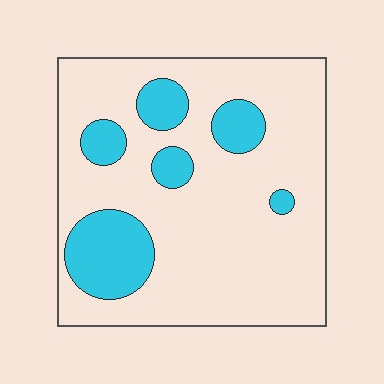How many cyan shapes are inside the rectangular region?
6.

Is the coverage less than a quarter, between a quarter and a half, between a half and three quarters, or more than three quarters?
Less than a quarter.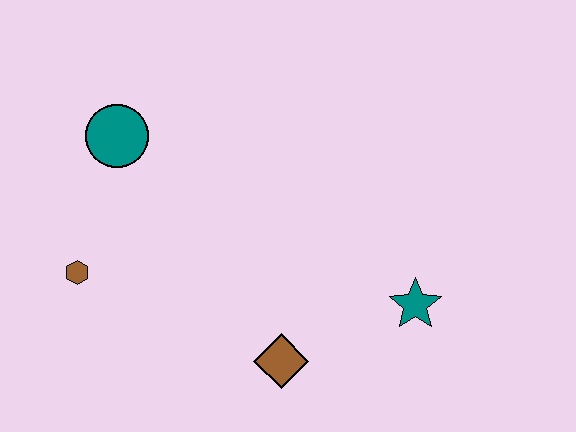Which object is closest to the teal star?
The brown diamond is closest to the teal star.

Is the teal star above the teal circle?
No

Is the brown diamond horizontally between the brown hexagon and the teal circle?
No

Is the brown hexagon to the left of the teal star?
Yes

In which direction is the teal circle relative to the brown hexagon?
The teal circle is above the brown hexagon.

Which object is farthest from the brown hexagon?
The teal star is farthest from the brown hexagon.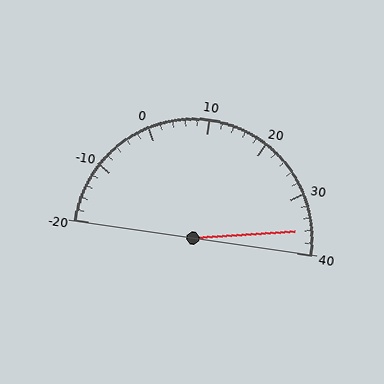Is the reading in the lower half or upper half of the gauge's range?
The reading is in the upper half of the range (-20 to 40).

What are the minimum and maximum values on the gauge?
The gauge ranges from -20 to 40.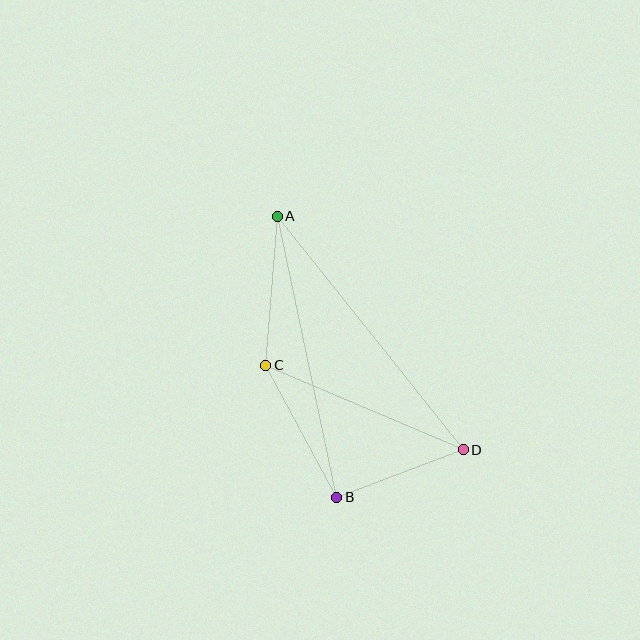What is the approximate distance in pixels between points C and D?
The distance between C and D is approximately 215 pixels.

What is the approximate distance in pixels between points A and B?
The distance between A and B is approximately 287 pixels.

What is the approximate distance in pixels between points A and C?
The distance between A and C is approximately 149 pixels.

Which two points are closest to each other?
Points B and D are closest to each other.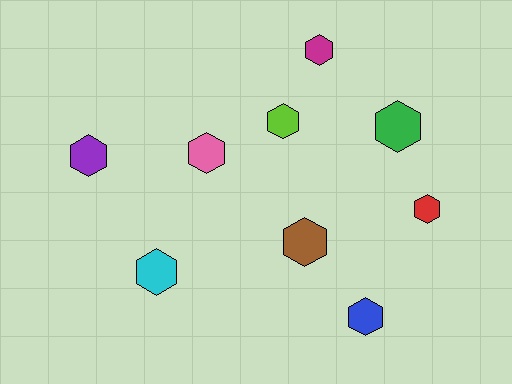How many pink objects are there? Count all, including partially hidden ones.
There is 1 pink object.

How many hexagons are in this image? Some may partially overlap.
There are 9 hexagons.